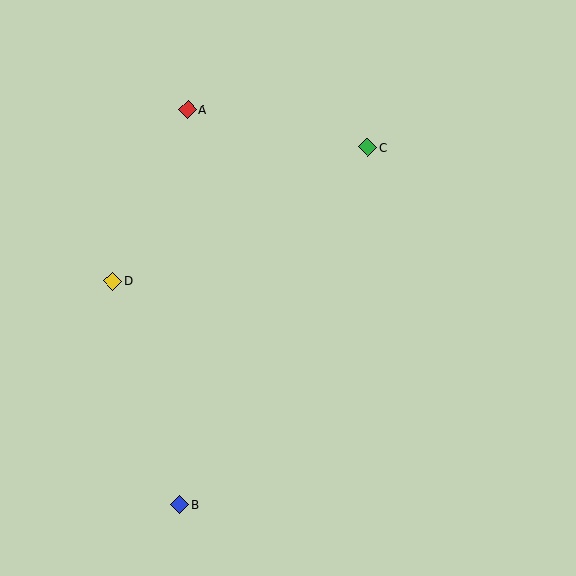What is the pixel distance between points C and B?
The distance between C and B is 404 pixels.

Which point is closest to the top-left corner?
Point A is closest to the top-left corner.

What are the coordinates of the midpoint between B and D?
The midpoint between B and D is at (146, 393).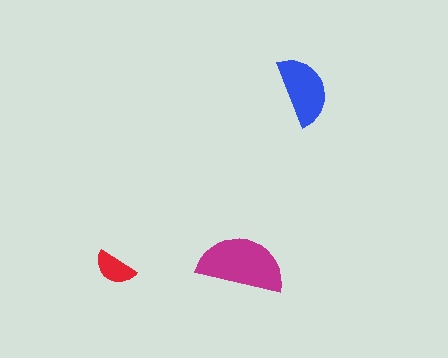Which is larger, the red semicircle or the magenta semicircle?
The magenta one.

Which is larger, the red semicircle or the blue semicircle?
The blue one.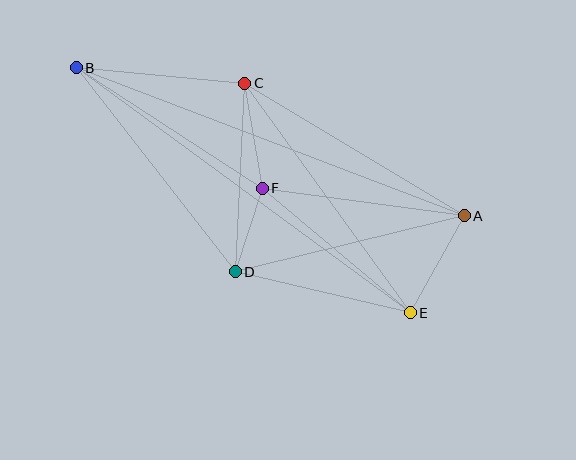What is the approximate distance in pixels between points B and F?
The distance between B and F is approximately 221 pixels.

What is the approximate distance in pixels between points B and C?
The distance between B and C is approximately 169 pixels.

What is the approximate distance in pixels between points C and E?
The distance between C and E is approximately 283 pixels.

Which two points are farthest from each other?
Points A and B are farthest from each other.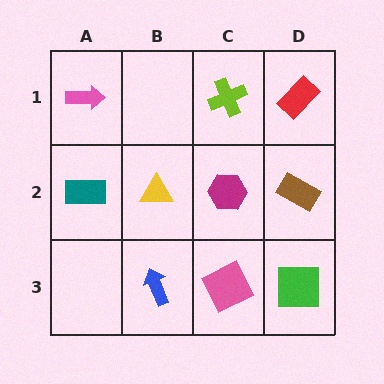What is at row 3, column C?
A pink square.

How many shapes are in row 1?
3 shapes.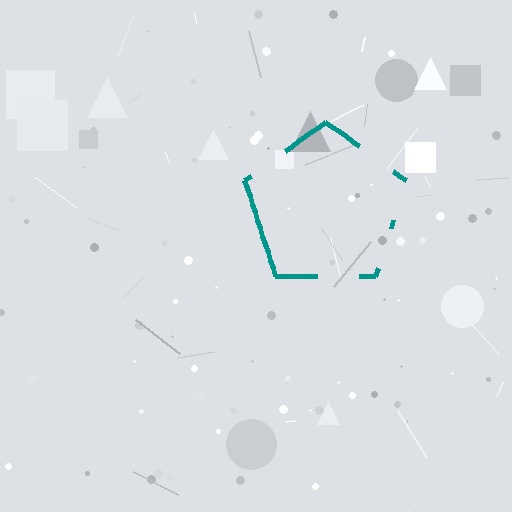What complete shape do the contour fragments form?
The contour fragments form a pentagon.